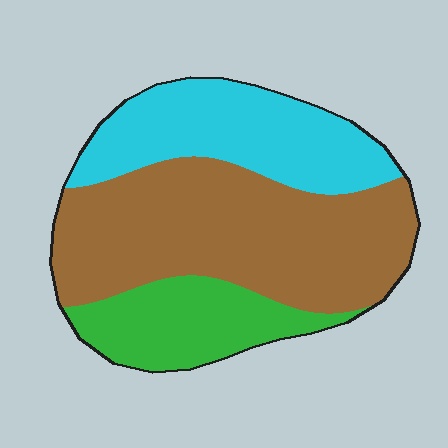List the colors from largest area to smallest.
From largest to smallest: brown, cyan, green.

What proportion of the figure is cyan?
Cyan covers about 30% of the figure.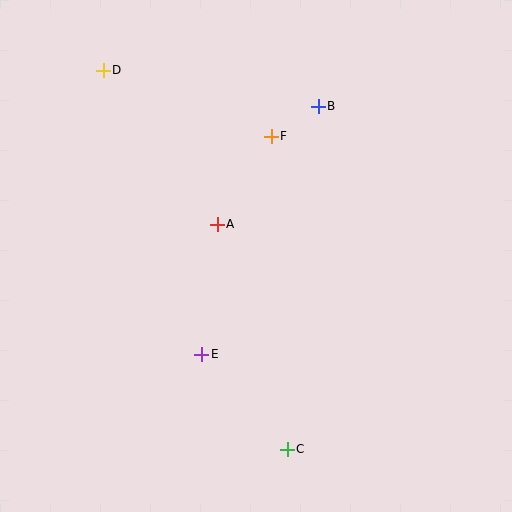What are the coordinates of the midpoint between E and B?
The midpoint between E and B is at (260, 230).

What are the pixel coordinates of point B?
Point B is at (318, 106).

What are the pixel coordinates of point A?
Point A is at (217, 224).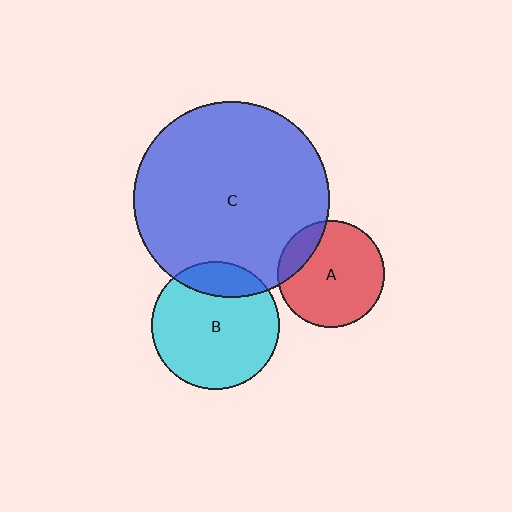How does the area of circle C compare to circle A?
Approximately 3.4 times.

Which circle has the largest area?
Circle C (blue).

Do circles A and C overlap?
Yes.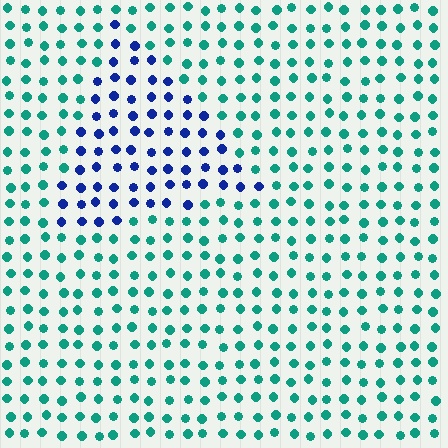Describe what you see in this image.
The image is filled with small teal elements in a uniform arrangement. A triangle-shaped region is visible where the elements are tinted to a slightly different hue, forming a subtle color boundary.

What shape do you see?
I see a triangle.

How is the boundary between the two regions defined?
The boundary is defined purely by a slight shift in hue (about 61 degrees). Spacing, size, and orientation are identical on both sides.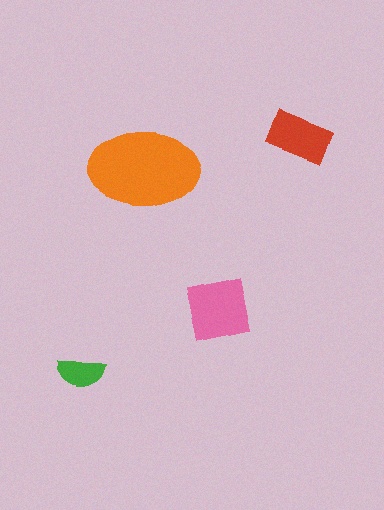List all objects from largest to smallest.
The orange ellipse, the pink square, the red rectangle, the green semicircle.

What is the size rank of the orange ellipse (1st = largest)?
1st.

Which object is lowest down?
The green semicircle is bottommost.